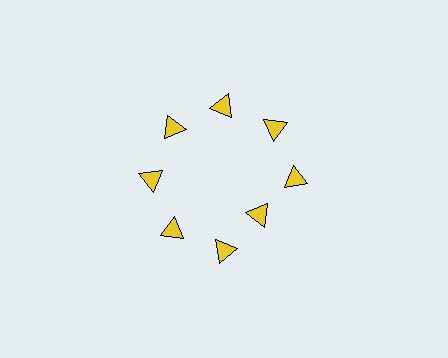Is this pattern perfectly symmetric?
No. The 8 yellow triangles are arranged in a ring, but one element near the 4 o'clock position is pulled inward toward the center, breaking the 8-fold rotational symmetry.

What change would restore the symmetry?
The symmetry would be restored by moving it outward, back onto the ring so that all 8 triangles sit at equal angles and equal distance from the center.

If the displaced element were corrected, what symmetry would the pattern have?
It would have 8-fold rotational symmetry — the pattern would map onto itself every 45 degrees.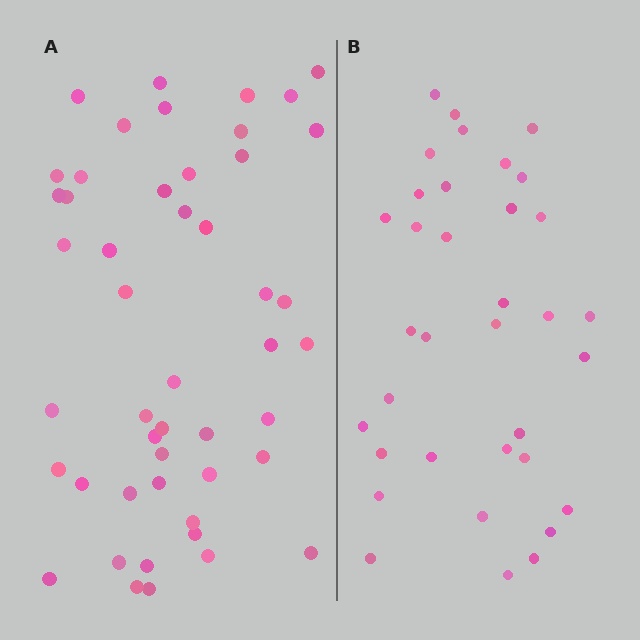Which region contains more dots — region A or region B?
Region A (the left region) has more dots.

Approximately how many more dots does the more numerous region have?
Region A has approximately 15 more dots than region B.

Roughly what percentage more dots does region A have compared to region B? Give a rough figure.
About 35% more.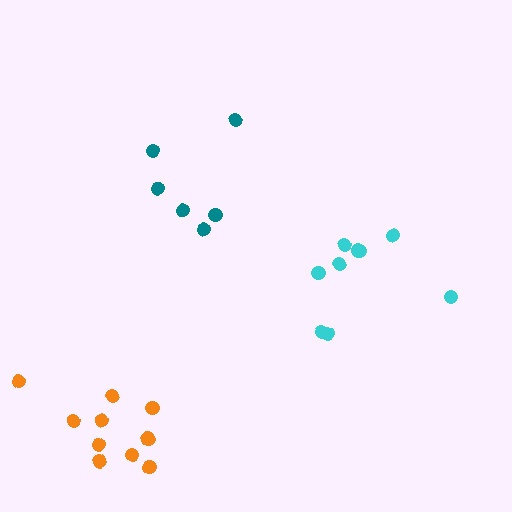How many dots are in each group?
Group 1: 10 dots, Group 2: 9 dots, Group 3: 6 dots (25 total).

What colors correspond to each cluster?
The clusters are colored: orange, cyan, teal.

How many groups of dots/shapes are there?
There are 3 groups.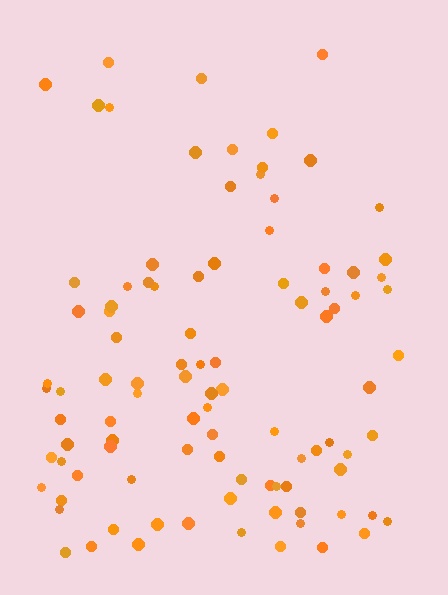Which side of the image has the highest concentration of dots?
The bottom.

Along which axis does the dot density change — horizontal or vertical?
Vertical.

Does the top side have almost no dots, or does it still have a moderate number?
Still a moderate number, just noticeably fewer than the bottom.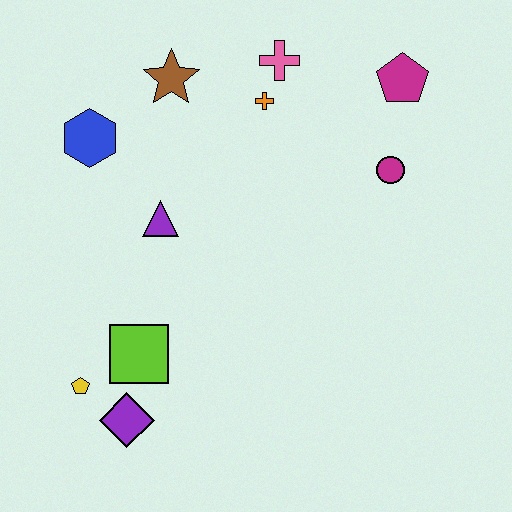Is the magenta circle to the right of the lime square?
Yes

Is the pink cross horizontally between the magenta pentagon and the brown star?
Yes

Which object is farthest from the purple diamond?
The magenta pentagon is farthest from the purple diamond.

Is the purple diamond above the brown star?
No